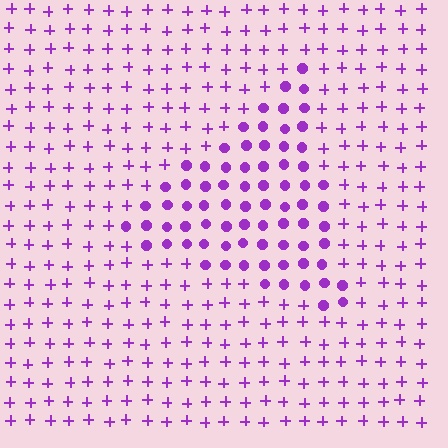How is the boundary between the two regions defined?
The boundary is defined by a change in element shape: circles inside vs. plus signs outside. All elements share the same color and spacing.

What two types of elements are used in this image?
The image uses circles inside the triangle region and plus signs outside it.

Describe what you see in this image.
The image is filled with small purple elements arranged in a uniform grid. A triangle-shaped region contains circles, while the surrounding area contains plus signs. The boundary is defined purely by the change in element shape.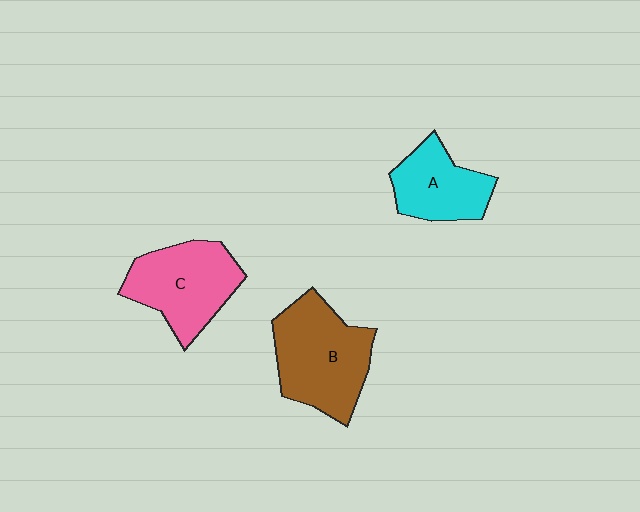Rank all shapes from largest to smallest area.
From largest to smallest: B (brown), C (pink), A (cyan).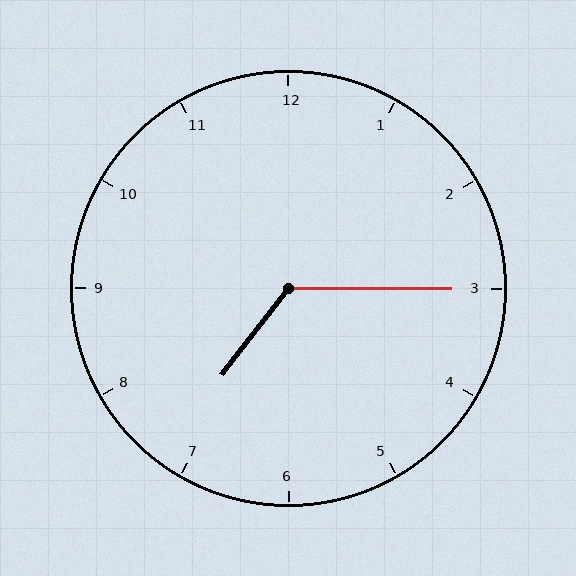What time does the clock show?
7:15.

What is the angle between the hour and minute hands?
Approximately 128 degrees.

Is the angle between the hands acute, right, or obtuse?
It is obtuse.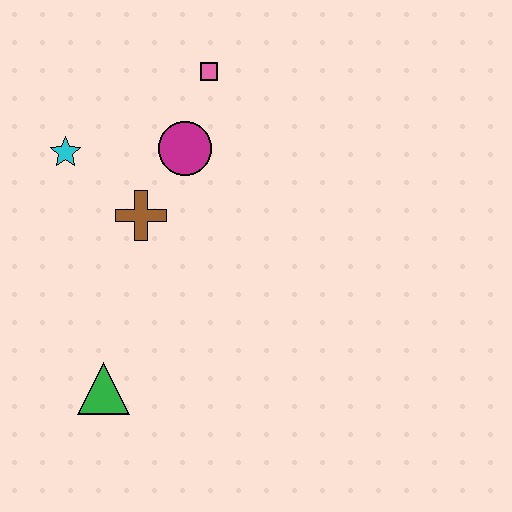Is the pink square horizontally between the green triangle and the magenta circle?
No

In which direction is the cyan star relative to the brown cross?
The cyan star is to the left of the brown cross.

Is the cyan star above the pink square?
No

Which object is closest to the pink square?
The magenta circle is closest to the pink square.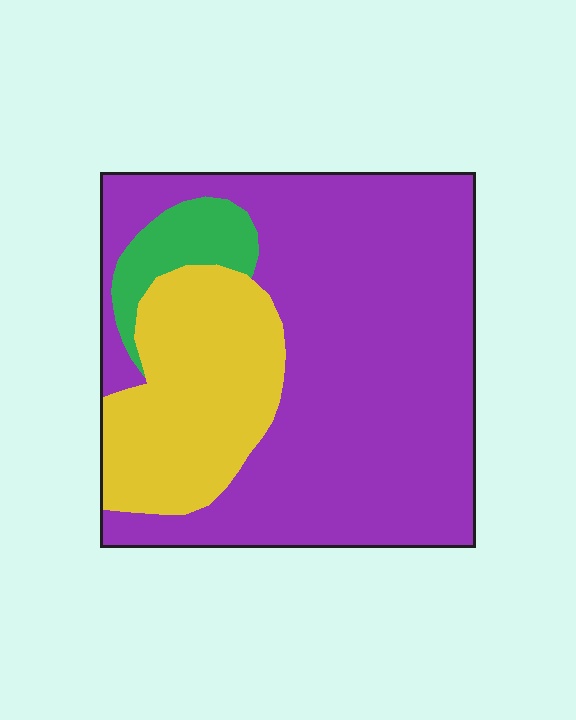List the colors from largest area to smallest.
From largest to smallest: purple, yellow, green.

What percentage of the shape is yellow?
Yellow covers roughly 25% of the shape.